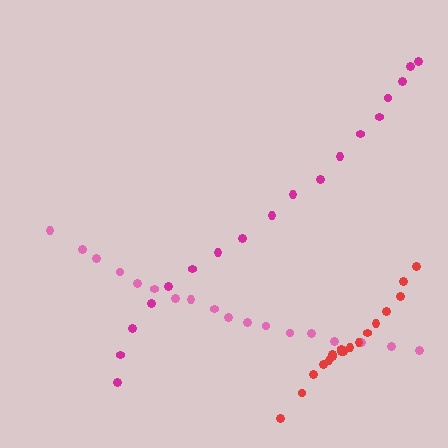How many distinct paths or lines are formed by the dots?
There are 3 distinct paths.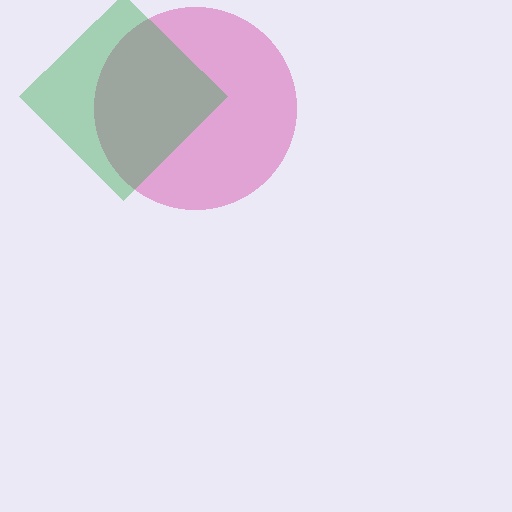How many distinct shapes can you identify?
There are 2 distinct shapes: a pink circle, a green diamond.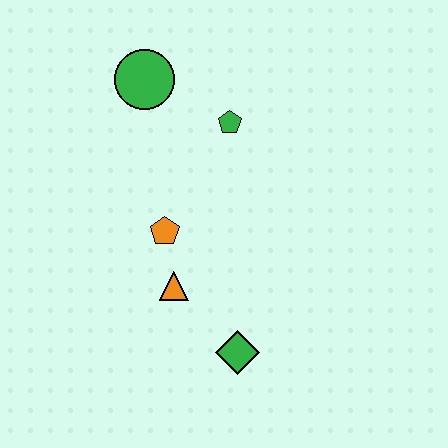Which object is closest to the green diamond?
The orange triangle is closest to the green diamond.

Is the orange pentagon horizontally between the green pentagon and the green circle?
Yes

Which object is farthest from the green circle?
The green diamond is farthest from the green circle.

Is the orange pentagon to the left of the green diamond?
Yes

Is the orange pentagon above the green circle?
No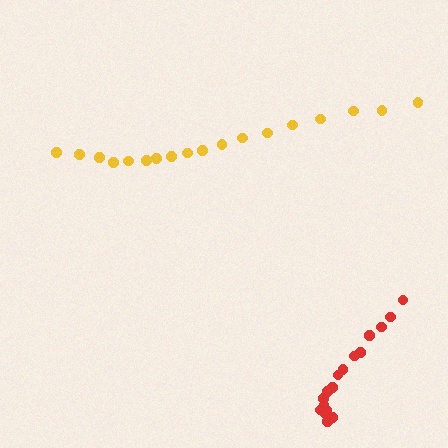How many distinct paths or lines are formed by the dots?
There are 2 distinct paths.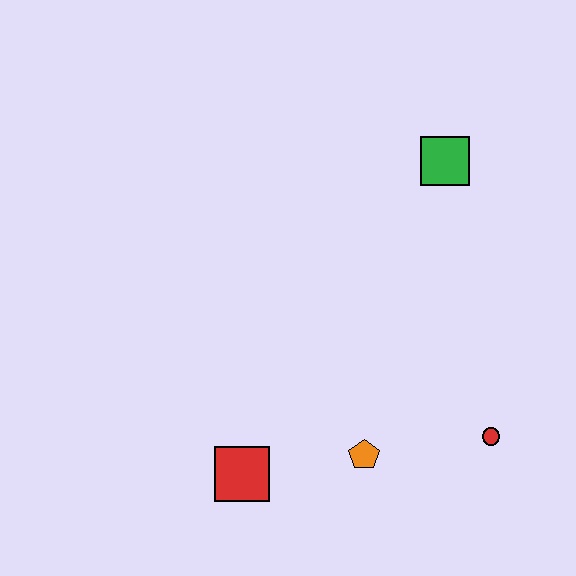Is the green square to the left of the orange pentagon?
No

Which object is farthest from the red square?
The green square is farthest from the red square.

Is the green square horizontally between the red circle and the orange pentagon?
Yes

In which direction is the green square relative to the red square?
The green square is above the red square.